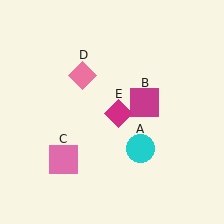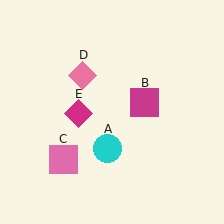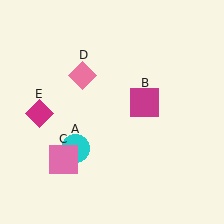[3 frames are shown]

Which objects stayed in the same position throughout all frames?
Magenta square (object B) and pink square (object C) and pink diamond (object D) remained stationary.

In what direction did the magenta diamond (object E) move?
The magenta diamond (object E) moved left.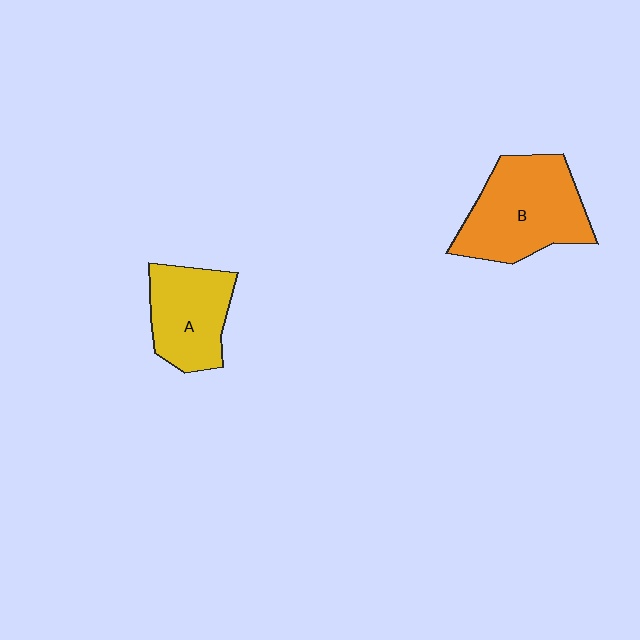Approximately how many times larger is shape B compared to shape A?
Approximately 1.4 times.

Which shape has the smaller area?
Shape A (yellow).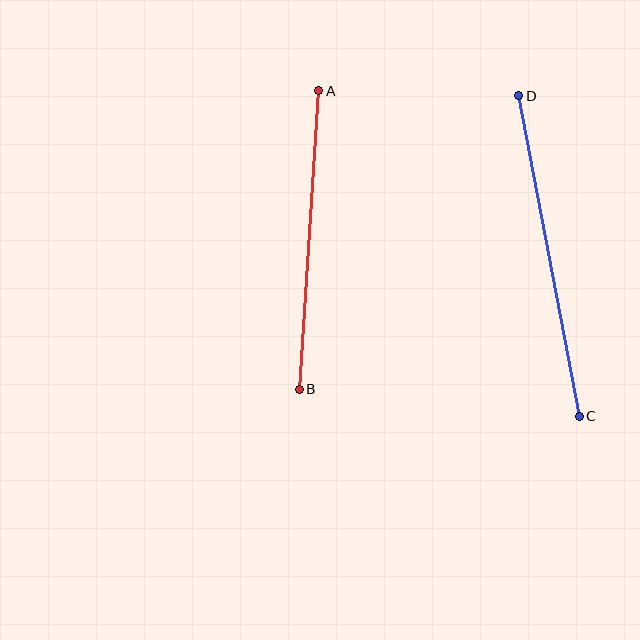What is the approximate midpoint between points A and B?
The midpoint is at approximately (309, 240) pixels.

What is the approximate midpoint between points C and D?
The midpoint is at approximately (549, 256) pixels.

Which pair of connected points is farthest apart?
Points C and D are farthest apart.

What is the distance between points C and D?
The distance is approximately 326 pixels.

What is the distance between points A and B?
The distance is approximately 299 pixels.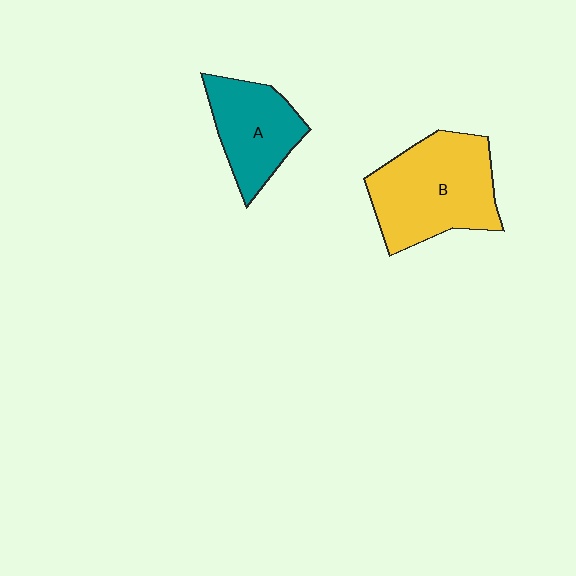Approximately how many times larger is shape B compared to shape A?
Approximately 1.5 times.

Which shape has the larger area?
Shape B (yellow).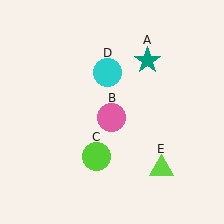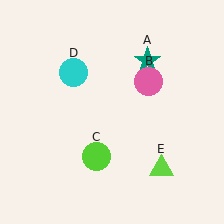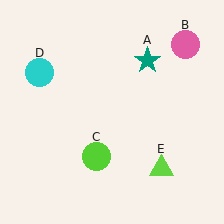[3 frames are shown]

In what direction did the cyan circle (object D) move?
The cyan circle (object D) moved left.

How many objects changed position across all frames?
2 objects changed position: pink circle (object B), cyan circle (object D).